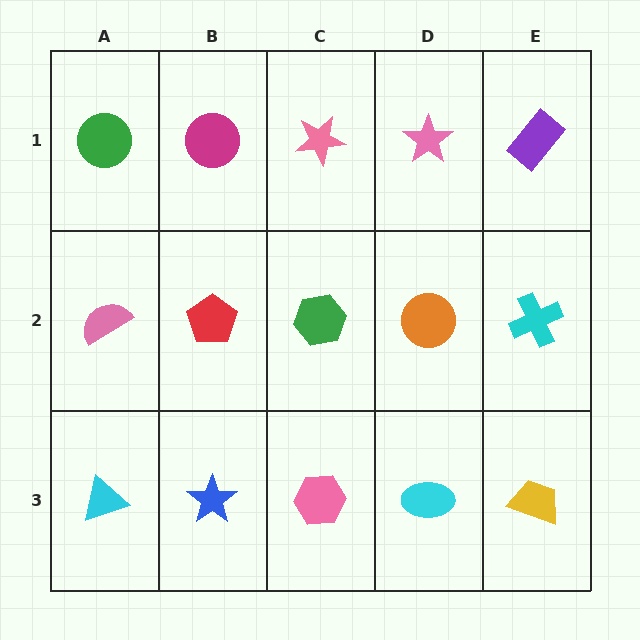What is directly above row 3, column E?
A cyan cross.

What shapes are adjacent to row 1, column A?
A pink semicircle (row 2, column A), a magenta circle (row 1, column B).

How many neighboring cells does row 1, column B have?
3.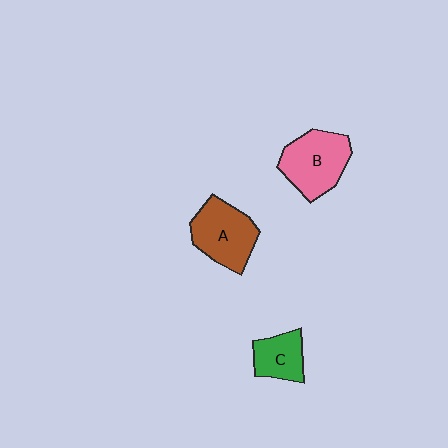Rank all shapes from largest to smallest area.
From largest to smallest: B (pink), A (brown), C (green).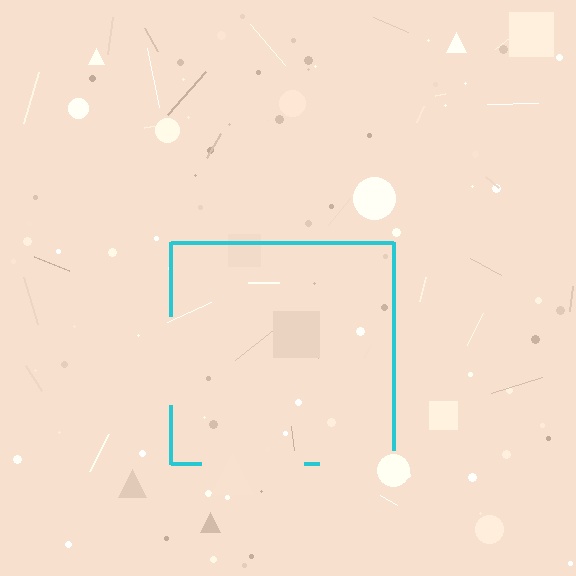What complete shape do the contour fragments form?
The contour fragments form a square.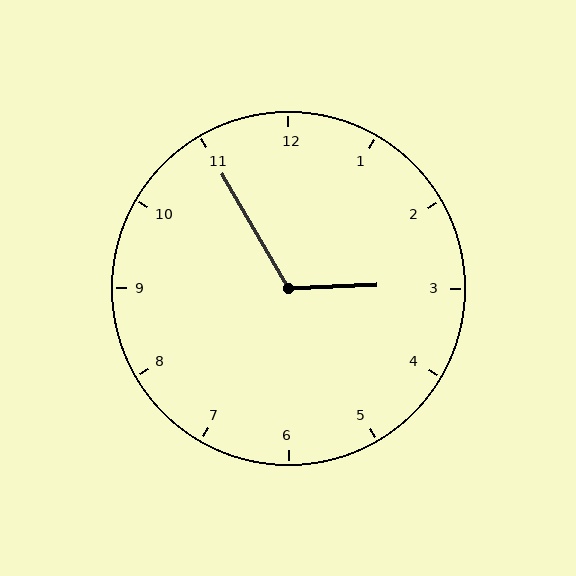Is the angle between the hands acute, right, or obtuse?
It is obtuse.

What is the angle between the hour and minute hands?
Approximately 118 degrees.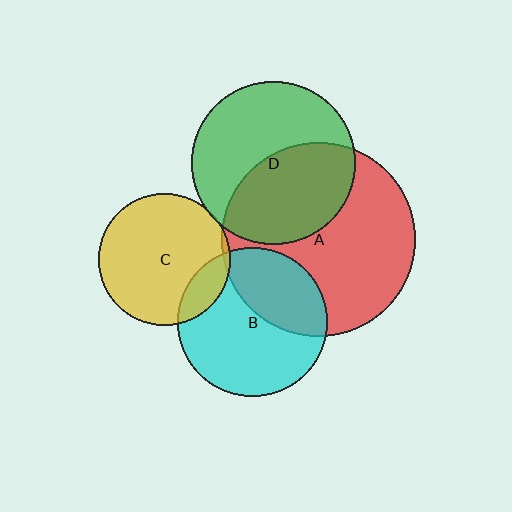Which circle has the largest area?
Circle A (red).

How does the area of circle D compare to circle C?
Approximately 1.6 times.